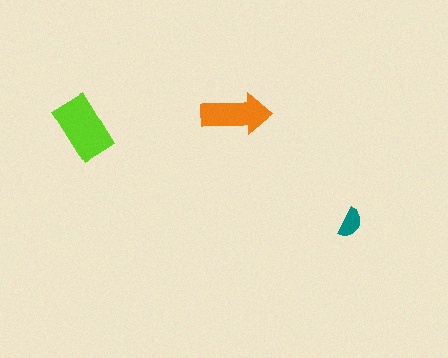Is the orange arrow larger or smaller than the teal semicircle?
Larger.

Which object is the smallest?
The teal semicircle.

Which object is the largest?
The lime rectangle.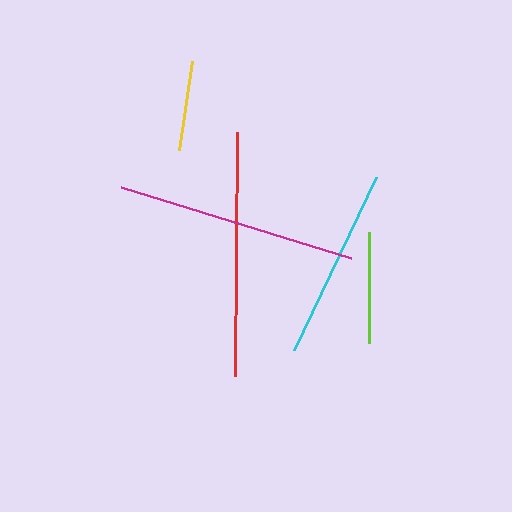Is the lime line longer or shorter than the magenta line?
The magenta line is longer than the lime line.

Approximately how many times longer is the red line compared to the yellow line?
The red line is approximately 2.7 times the length of the yellow line.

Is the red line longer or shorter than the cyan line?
The red line is longer than the cyan line.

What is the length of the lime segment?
The lime segment is approximately 110 pixels long.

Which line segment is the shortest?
The yellow line is the shortest at approximately 90 pixels.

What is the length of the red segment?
The red segment is approximately 244 pixels long.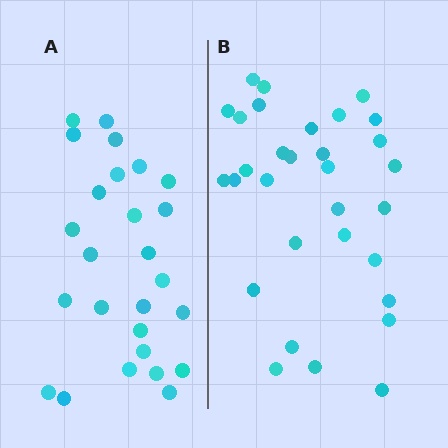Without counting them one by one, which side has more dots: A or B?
Region B (the right region) has more dots.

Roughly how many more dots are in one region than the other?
Region B has about 5 more dots than region A.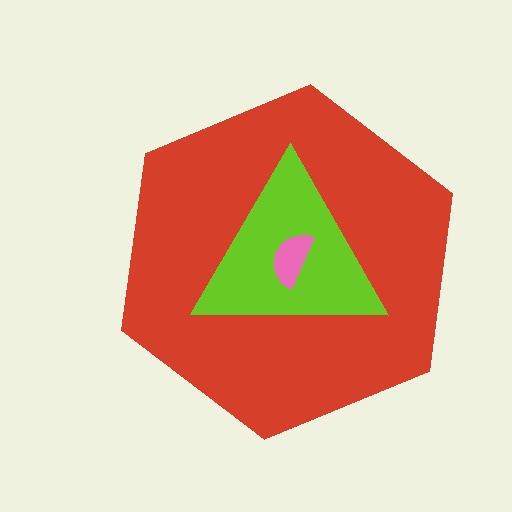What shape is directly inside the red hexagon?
The lime triangle.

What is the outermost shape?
The red hexagon.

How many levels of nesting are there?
3.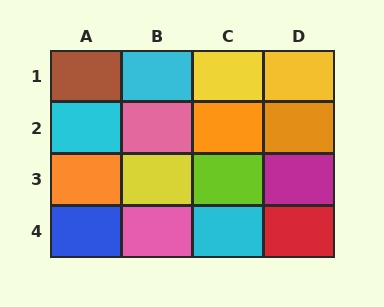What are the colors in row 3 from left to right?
Orange, yellow, lime, magenta.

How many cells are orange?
3 cells are orange.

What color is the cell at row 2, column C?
Orange.